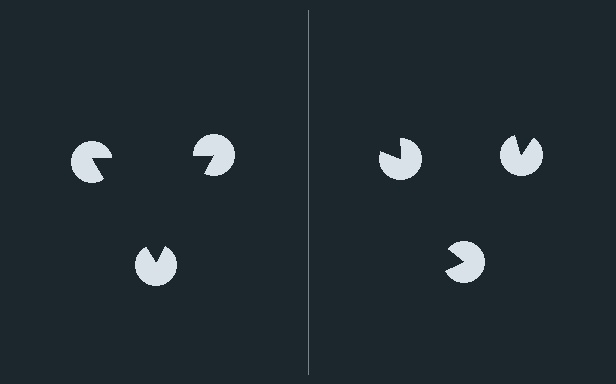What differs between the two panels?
The pac-man discs are positioned identically on both sides; only the wedge orientations differ. On the left they align to a triangle; on the right they are misaligned.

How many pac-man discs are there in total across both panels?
6 — 3 on each side.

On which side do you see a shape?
An illusory triangle appears on the left side. On the right side the wedge cuts are rotated, so no coherent shape forms.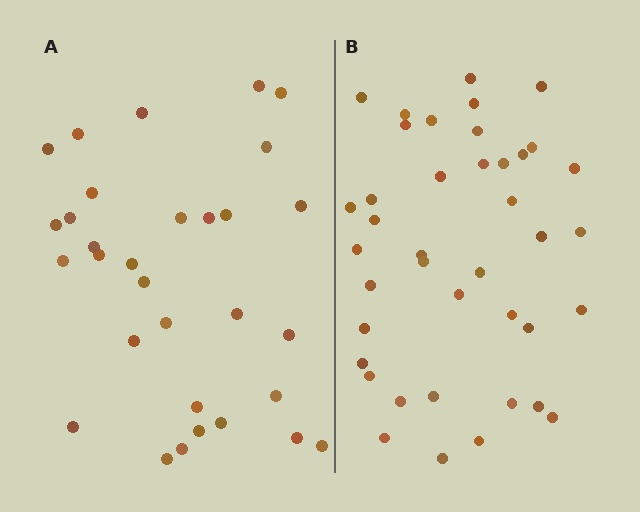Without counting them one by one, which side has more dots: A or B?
Region B (the right region) has more dots.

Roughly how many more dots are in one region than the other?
Region B has roughly 8 or so more dots than region A.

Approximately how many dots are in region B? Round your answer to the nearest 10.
About 40 dots.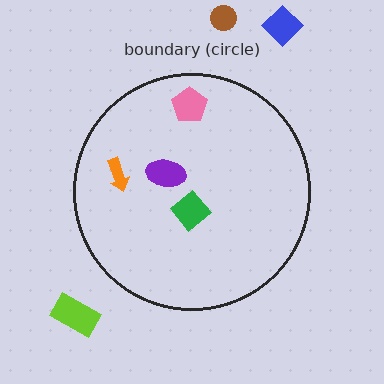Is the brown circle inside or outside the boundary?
Outside.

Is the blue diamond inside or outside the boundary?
Outside.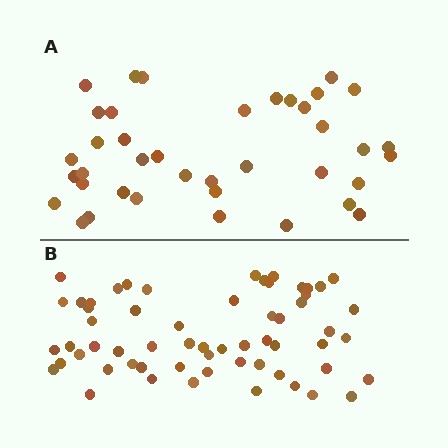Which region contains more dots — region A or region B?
Region B (the bottom region) has more dots.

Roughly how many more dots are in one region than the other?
Region B has approximately 20 more dots than region A.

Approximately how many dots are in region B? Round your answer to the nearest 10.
About 60 dots.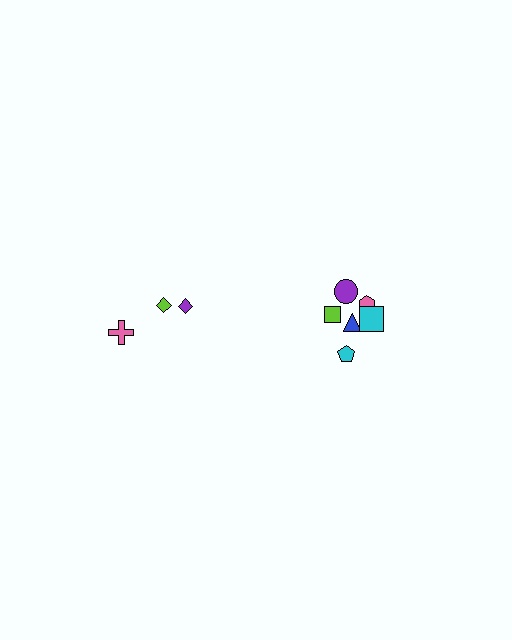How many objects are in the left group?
There are 3 objects.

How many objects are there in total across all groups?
There are 9 objects.